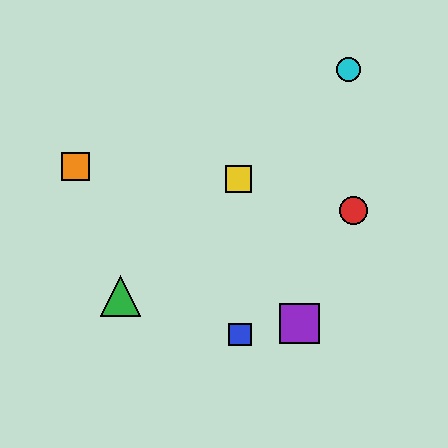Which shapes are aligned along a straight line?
The green triangle, the yellow square, the cyan circle are aligned along a straight line.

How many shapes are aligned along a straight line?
3 shapes (the green triangle, the yellow square, the cyan circle) are aligned along a straight line.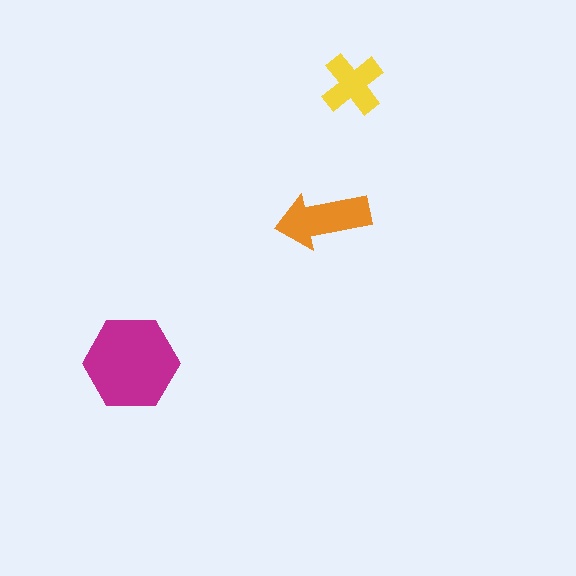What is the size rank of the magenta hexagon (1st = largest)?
1st.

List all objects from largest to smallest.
The magenta hexagon, the orange arrow, the yellow cross.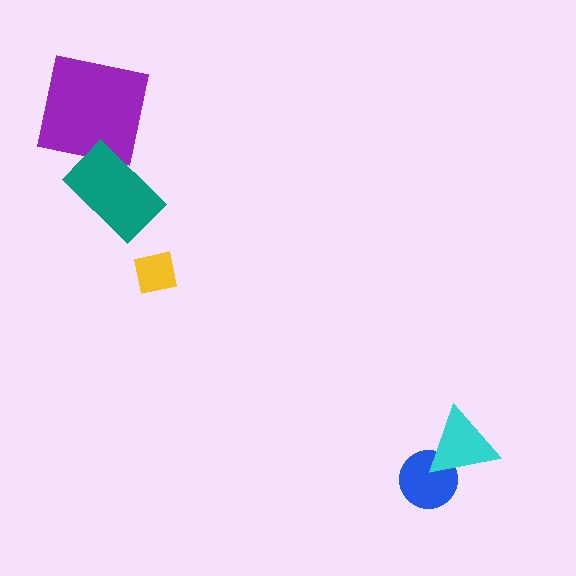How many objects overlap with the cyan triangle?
1 object overlaps with the cyan triangle.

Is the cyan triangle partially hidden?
No, no other shape covers it.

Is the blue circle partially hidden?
Yes, it is partially covered by another shape.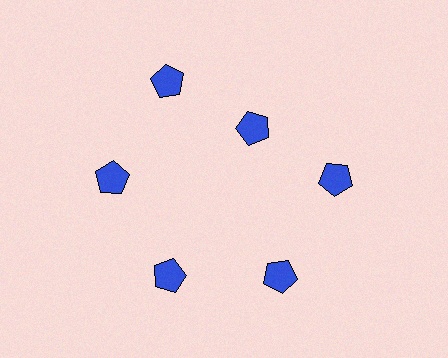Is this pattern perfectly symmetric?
No. The 6 blue pentagons are arranged in a ring, but one element near the 1 o'clock position is pulled inward toward the center, breaking the 6-fold rotational symmetry.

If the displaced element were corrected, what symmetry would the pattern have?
It would have 6-fold rotational symmetry — the pattern would map onto itself every 60 degrees.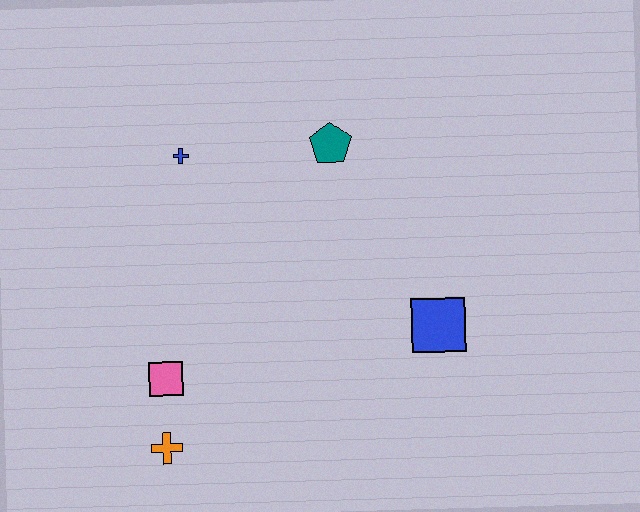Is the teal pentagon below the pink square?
No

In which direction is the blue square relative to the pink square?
The blue square is to the right of the pink square.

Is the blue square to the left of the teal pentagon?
No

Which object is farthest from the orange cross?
The teal pentagon is farthest from the orange cross.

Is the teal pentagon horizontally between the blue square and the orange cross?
Yes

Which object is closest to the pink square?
The orange cross is closest to the pink square.